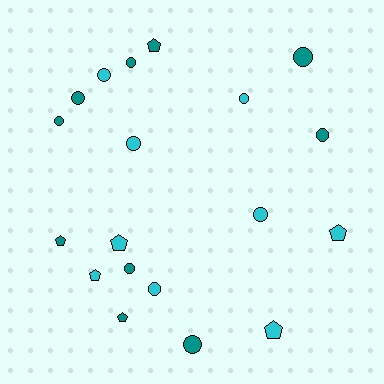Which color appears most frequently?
Teal, with 10 objects.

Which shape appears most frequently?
Circle, with 12 objects.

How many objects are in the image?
There are 19 objects.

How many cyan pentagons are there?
There are 4 cyan pentagons.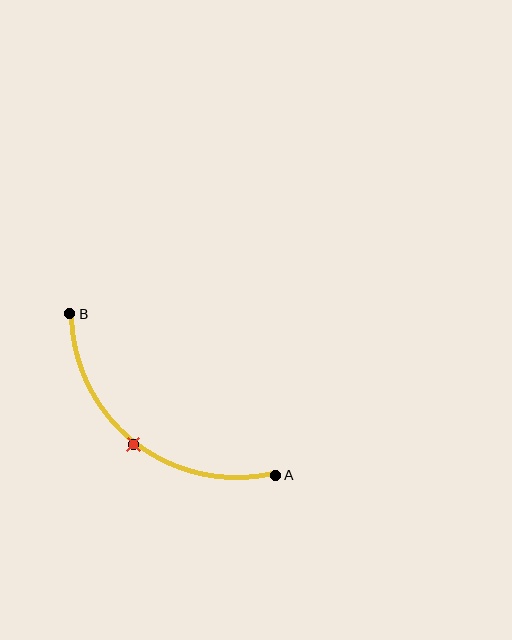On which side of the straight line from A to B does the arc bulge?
The arc bulges below and to the left of the straight line connecting A and B.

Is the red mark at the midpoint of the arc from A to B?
Yes. The red mark lies on the arc at equal arc-length from both A and B — it is the arc midpoint.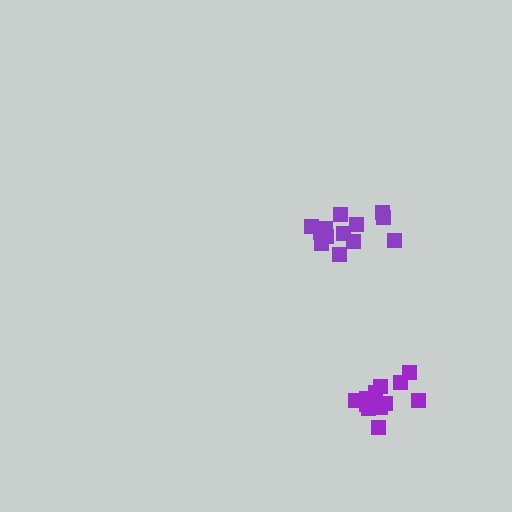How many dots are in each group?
Group 1: 13 dots, Group 2: 12 dots (25 total).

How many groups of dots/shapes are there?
There are 2 groups.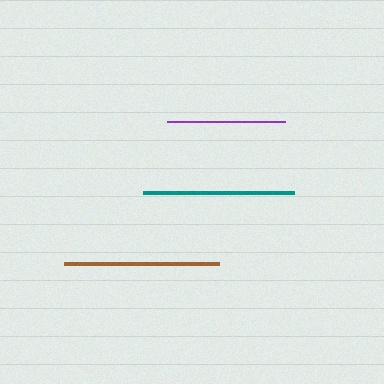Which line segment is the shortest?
The purple line is the shortest at approximately 119 pixels.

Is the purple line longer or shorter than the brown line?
The brown line is longer than the purple line.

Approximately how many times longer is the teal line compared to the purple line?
The teal line is approximately 1.3 times the length of the purple line.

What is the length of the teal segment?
The teal segment is approximately 151 pixels long.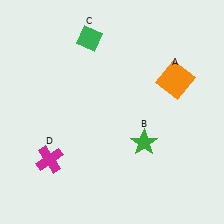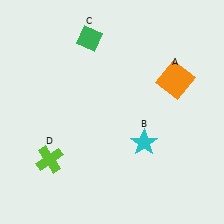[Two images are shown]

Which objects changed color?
B changed from green to cyan. D changed from magenta to lime.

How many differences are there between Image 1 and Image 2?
There are 2 differences between the two images.